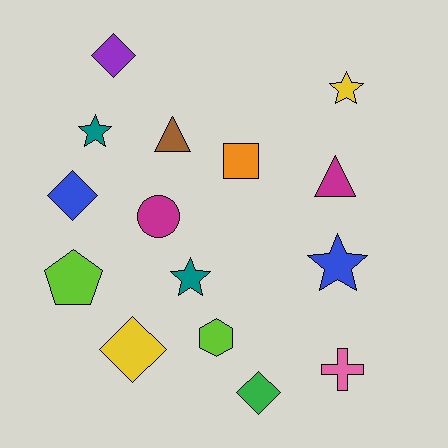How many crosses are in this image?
There is 1 cross.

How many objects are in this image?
There are 15 objects.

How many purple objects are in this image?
There is 1 purple object.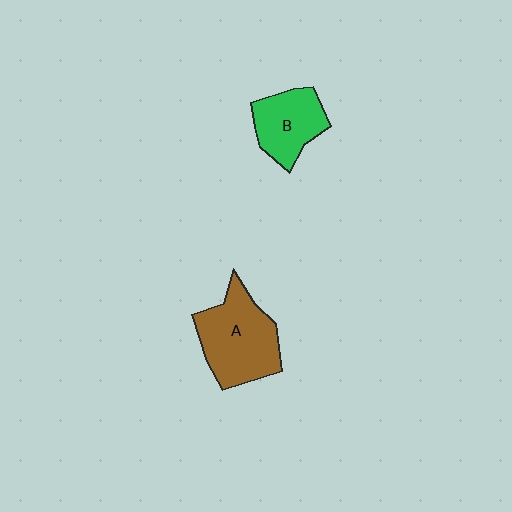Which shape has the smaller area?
Shape B (green).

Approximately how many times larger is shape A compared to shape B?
Approximately 1.5 times.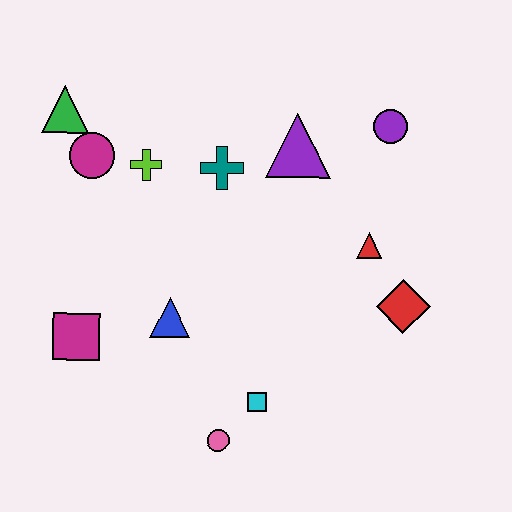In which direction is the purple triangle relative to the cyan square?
The purple triangle is above the cyan square.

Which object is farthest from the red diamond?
The green triangle is farthest from the red diamond.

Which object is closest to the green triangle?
The magenta circle is closest to the green triangle.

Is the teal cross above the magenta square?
Yes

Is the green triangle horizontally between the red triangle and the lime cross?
No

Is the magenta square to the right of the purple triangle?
No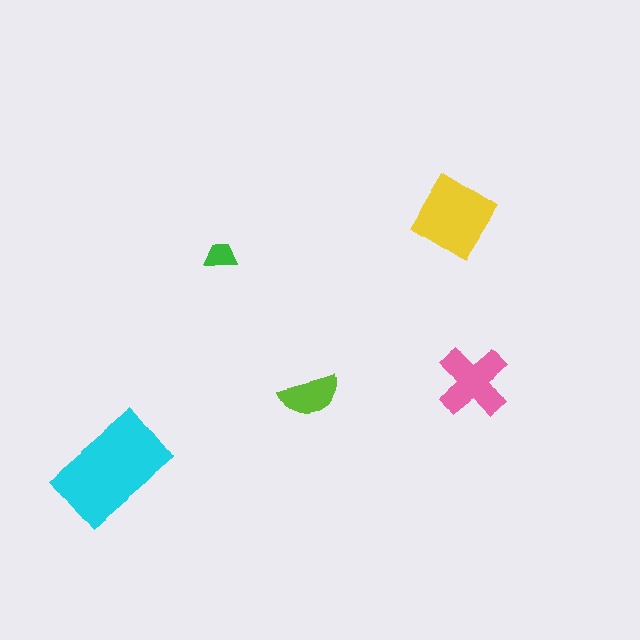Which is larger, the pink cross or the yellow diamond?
The yellow diamond.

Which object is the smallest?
The green trapezoid.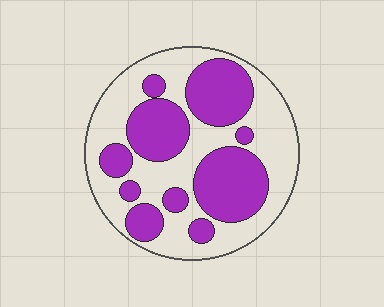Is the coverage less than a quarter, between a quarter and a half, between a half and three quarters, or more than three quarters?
Between a quarter and a half.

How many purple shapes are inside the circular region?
10.